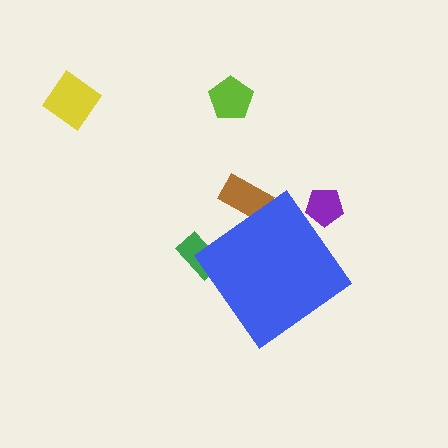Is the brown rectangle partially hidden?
Yes, the brown rectangle is partially hidden behind the blue diamond.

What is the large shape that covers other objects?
A blue diamond.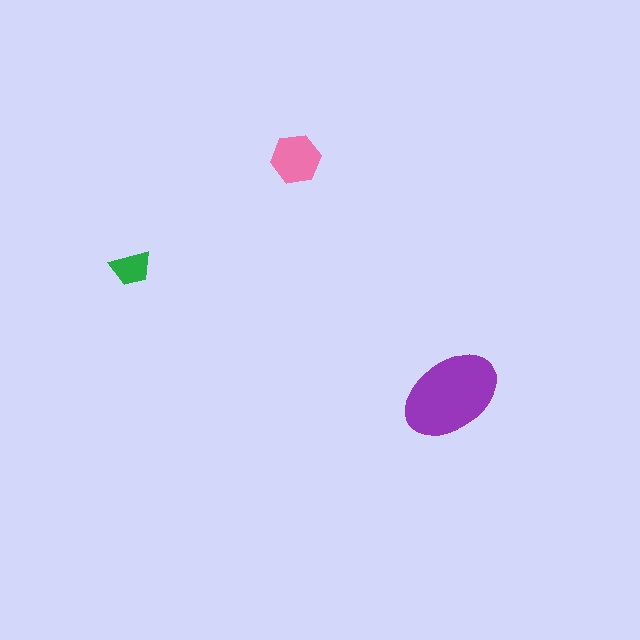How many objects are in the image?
There are 3 objects in the image.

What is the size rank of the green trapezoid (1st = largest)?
3rd.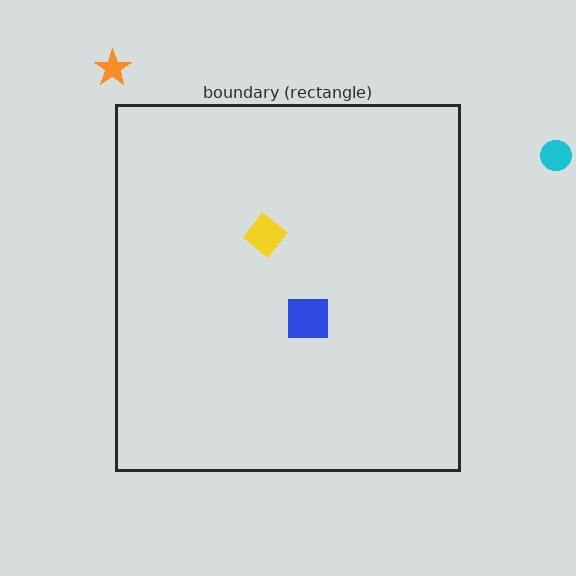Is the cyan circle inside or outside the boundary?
Outside.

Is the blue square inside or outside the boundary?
Inside.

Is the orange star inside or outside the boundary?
Outside.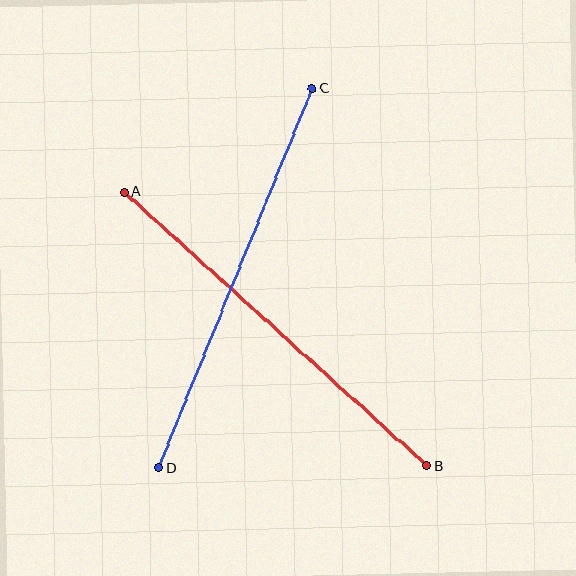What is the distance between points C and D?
The distance is approximately 409 pixels.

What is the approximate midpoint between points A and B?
The midpoint is at approximately (275, 329) pixels.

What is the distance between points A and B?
The distance is approximately 408 pixels.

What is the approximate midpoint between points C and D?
The midpoint is at approximately (235, 278) pixels.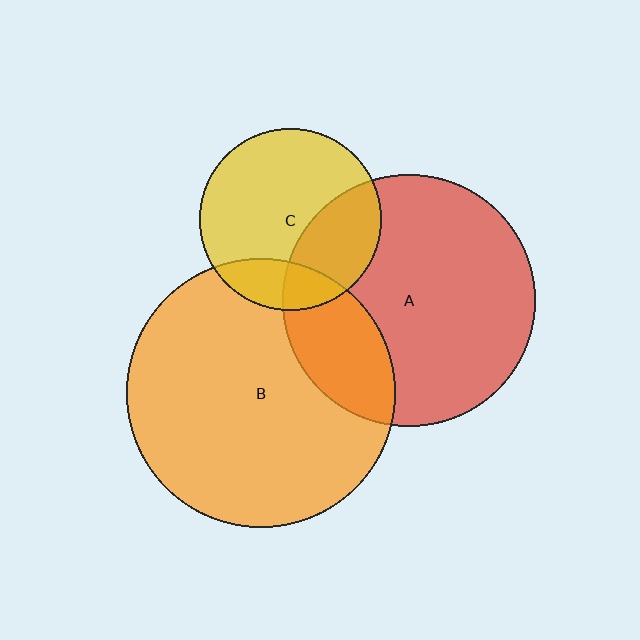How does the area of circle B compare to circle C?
Approximately 2.2 times.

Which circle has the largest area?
Circle B (orange).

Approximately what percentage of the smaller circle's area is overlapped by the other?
Approximately 20%.